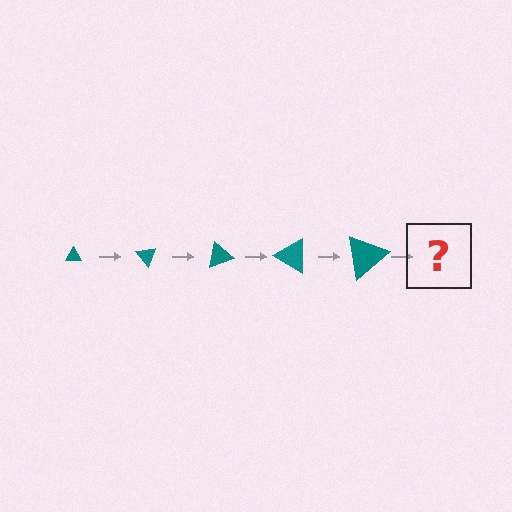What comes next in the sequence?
The next element should be a triangle, larger than the previous one and rotated 250 degrees from the start.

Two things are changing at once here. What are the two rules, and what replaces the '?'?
The two rules are that the triangle grows larger each step and it rotates 50 degrees each step. The '?' should be a triangle, larger than the previous one and rotated 250 degrees from the start.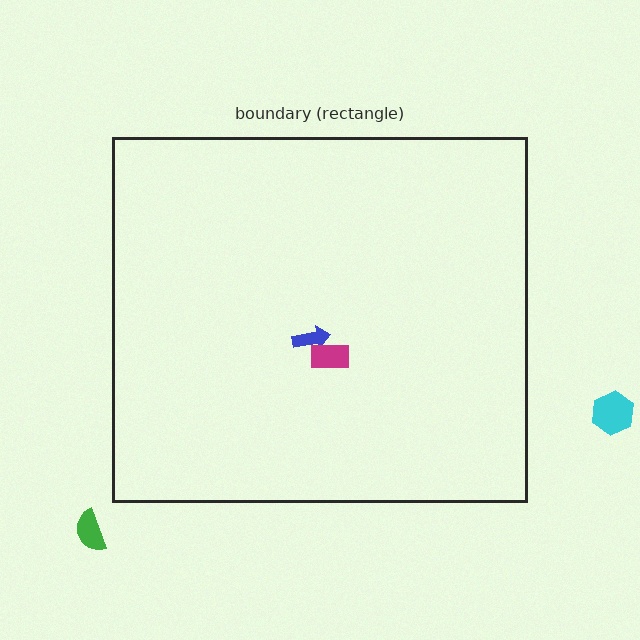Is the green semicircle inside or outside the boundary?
Outside.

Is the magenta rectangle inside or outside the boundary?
Inside.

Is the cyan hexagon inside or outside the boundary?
Outside.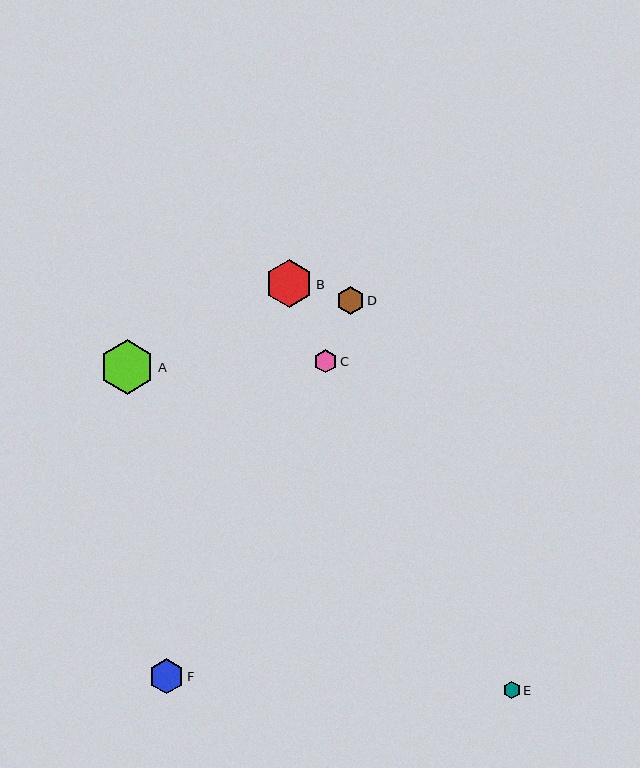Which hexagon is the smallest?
Hexagon E is the smallest with a size of approximately 17 pixels.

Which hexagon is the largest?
Hexagon A is the largest with a size of approximately 55 pixels.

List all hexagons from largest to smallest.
From largest to smallest: A, B, F, D, C, E.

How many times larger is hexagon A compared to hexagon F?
Hexagon A is approximately 1.6 times the size of hexagon F.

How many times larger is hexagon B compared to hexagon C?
Hexagon B is approximately 2.1 times the size of hexagon C.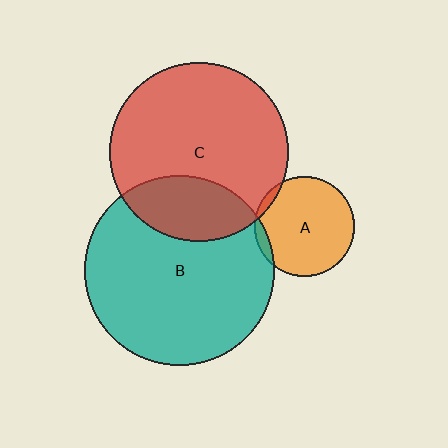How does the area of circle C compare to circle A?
Approximately 3.2 times.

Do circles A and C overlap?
Yes.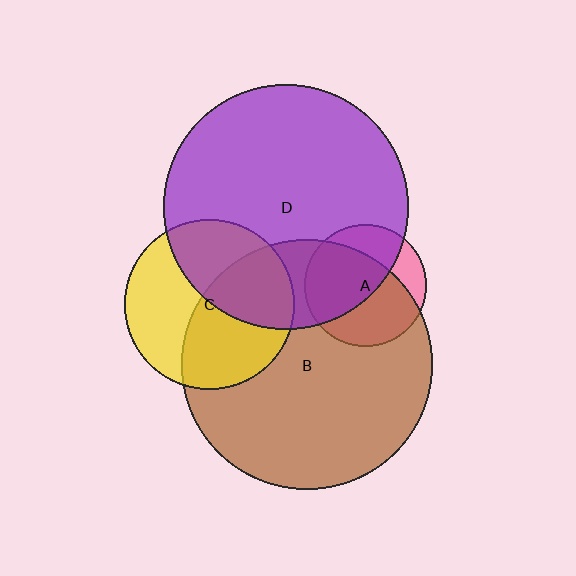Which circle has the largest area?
Circle B (brown).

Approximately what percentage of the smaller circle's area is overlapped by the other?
Approximately 55%.